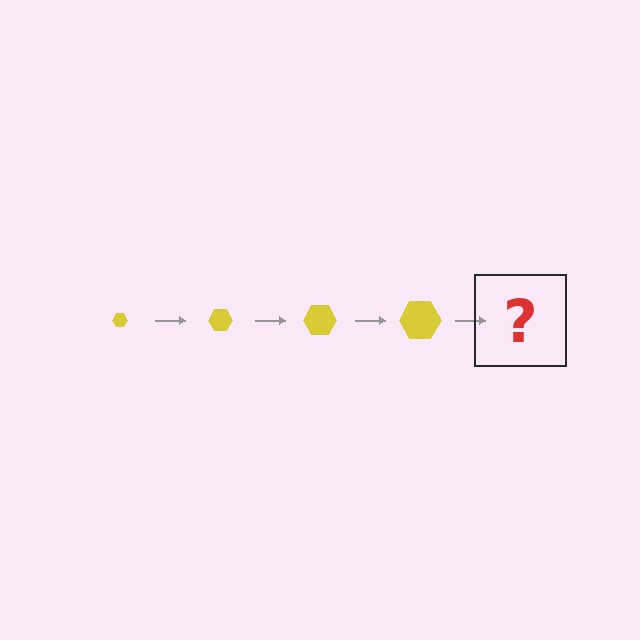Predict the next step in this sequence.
The next step is a yellow hexagon, larger than the previous one.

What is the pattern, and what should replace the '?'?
The pattern is that the hexagon gets progressively larger each step. The '?' should be a yellow hexagon, larger than the previous one.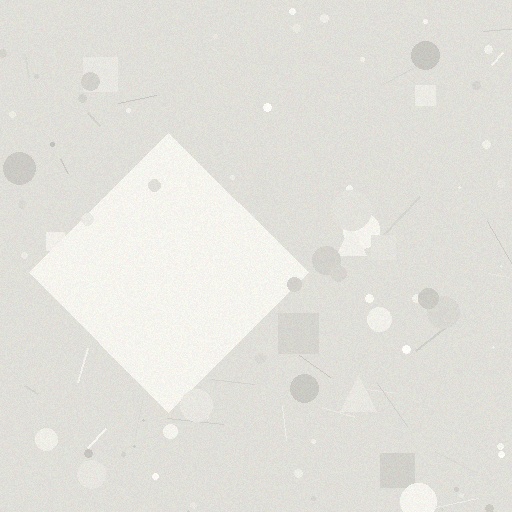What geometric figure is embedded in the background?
A diamond is embedded in the background.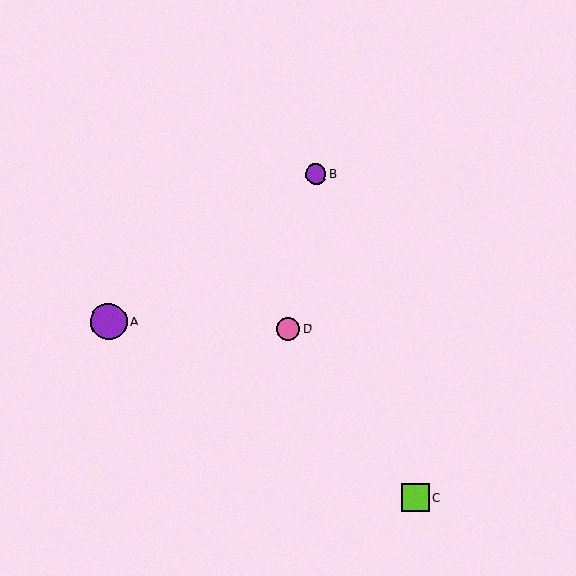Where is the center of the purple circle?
The center of the purple circle is at (316, 174).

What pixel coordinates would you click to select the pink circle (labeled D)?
Click at (288, 329) to select the pink circle D.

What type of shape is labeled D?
Shape D is a pink circle.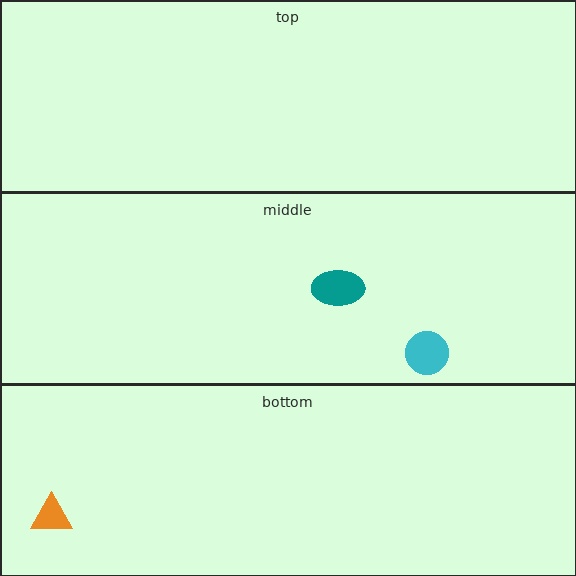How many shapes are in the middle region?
2.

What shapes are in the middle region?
The cyan circle, the teal ellipse.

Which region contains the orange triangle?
The bottom region.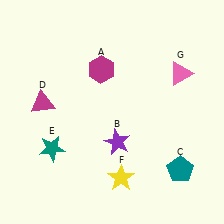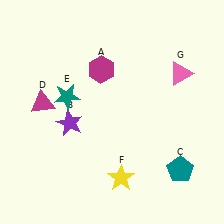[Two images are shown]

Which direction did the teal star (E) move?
The teal star (E) moved up.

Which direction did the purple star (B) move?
The purple star (B) moved left.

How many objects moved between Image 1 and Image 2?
2 objects moved between the two images.